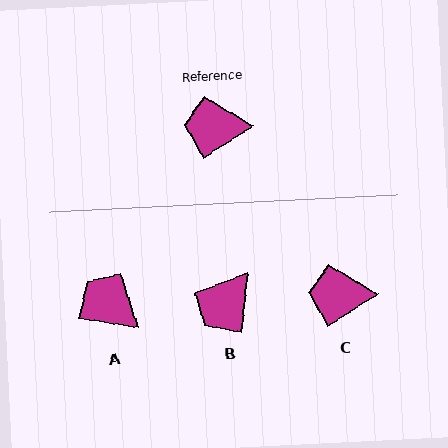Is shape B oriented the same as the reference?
No, it is off by about 52 degrees.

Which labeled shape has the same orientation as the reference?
C.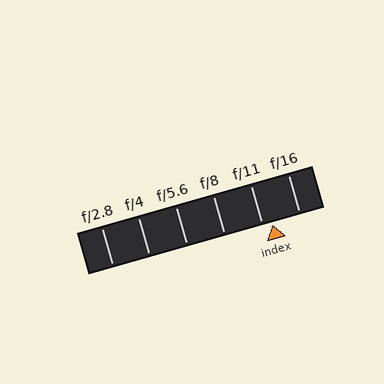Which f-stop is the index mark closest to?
The index mark is closest to f/11.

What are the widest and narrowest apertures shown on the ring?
The widest aperture shown is f/2.8 and the narrowest is f/16.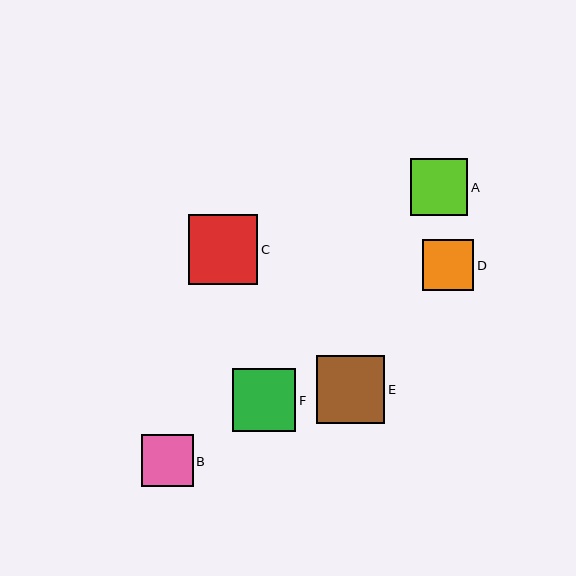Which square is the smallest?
Square B is the smallest with a size of approximately 51 pixels.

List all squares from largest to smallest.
From largest to smallest: C, E, F, A, D, B.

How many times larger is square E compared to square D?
Square E is approximately 1.3 times the size of square D.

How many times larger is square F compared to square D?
Square F is approximately 1.2 times the size of square D.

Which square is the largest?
Square C is the largest with a size of approximately 69 pixels.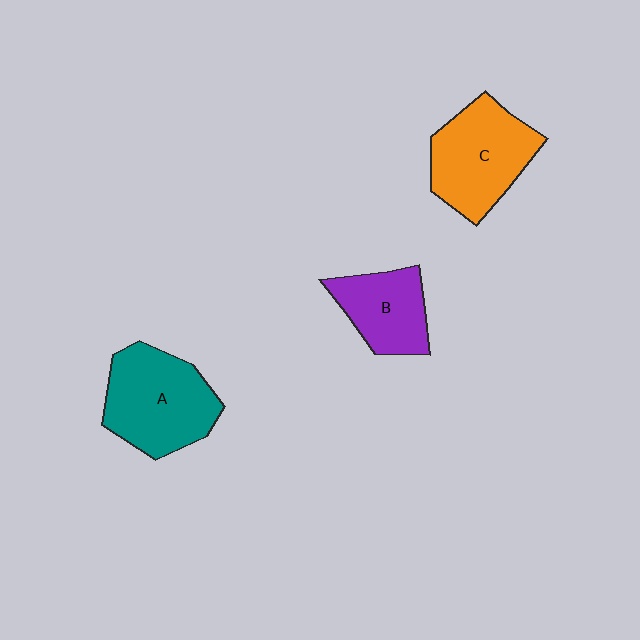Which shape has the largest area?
Shape A (teal).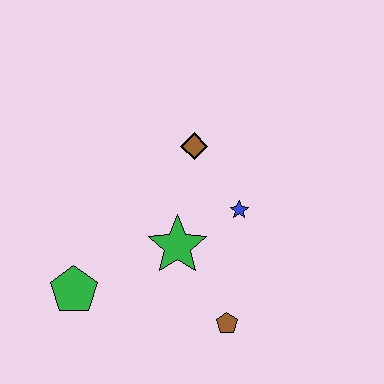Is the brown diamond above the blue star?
Yes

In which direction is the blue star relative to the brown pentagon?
The blue star is above the brown pentagon.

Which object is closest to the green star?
The blue star is closest to the green star.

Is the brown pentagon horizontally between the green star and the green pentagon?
No